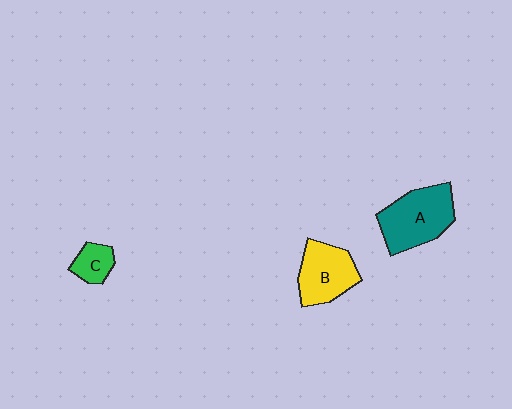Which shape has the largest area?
Shape A (teal).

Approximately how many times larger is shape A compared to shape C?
Approximately 2.7 times.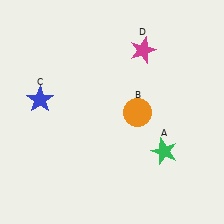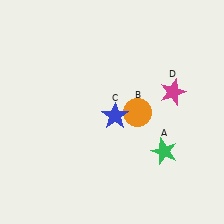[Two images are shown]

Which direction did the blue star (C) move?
The blue star (C) moved right.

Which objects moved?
The objects that moved are: the blue star (C), the magenta star (D).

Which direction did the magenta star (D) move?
The magenta star (D) moved down.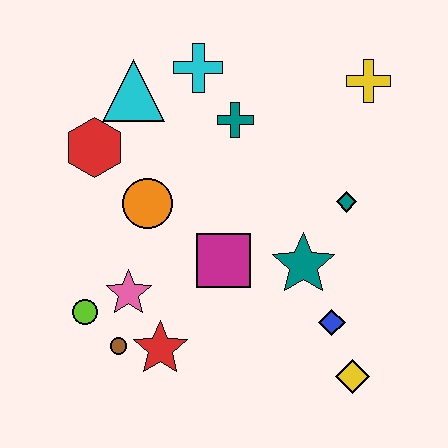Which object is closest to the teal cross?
The cyan cross is closest to the teal cross.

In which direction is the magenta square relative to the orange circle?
The magenta square is to the right of the orange circle.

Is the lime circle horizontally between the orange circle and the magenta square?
No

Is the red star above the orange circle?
No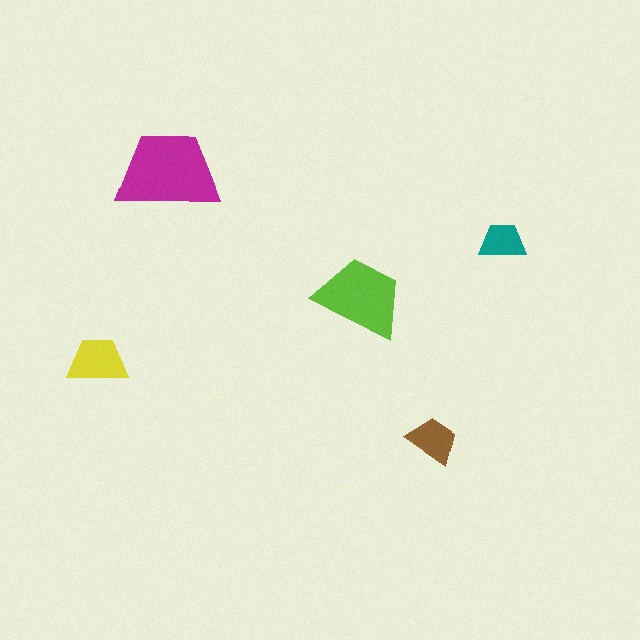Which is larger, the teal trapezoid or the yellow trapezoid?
The yellow one.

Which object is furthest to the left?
The yellow trapezoid is leftmost.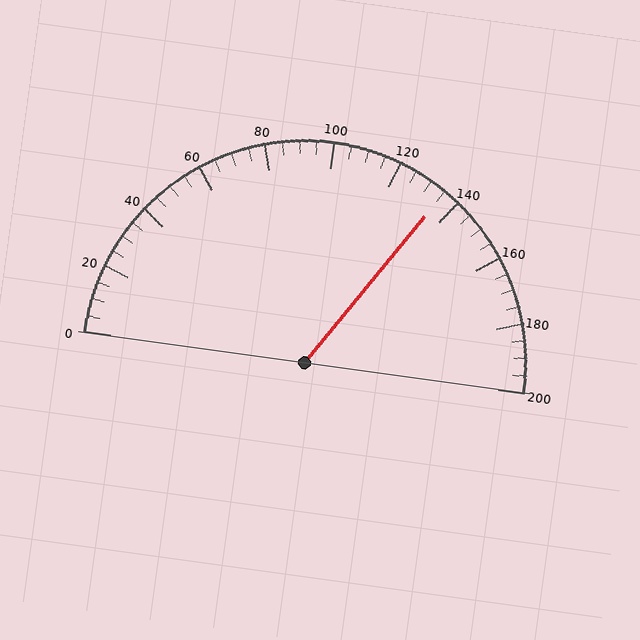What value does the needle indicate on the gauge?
The needle indicates approximately 135.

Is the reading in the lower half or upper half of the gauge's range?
The reading is in the upper half of the range (0 to 200).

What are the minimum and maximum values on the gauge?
The gauge ranges from 0 to 200.